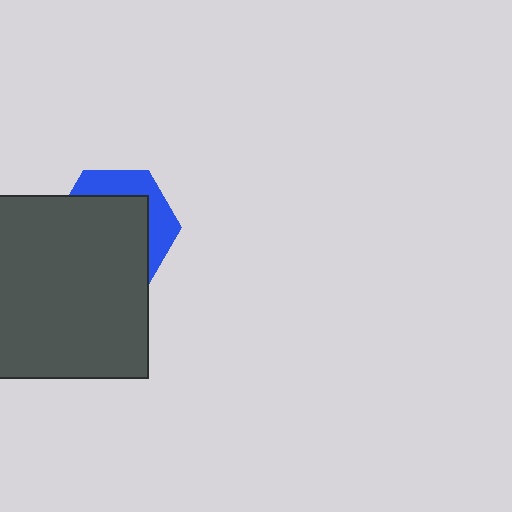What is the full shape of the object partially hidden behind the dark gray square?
The partially hidden object is a blue hexagon.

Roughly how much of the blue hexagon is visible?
A small part of it is visible (roughly 33%).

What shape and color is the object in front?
The object in front is a dark gray square.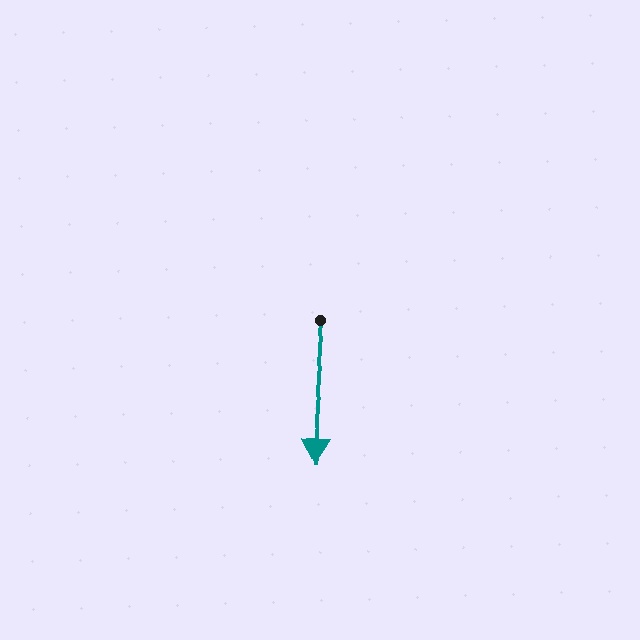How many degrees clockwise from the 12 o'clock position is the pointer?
Approximately 184 degrees.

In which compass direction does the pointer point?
South.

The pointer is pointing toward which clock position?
Roughly 6 o'clock.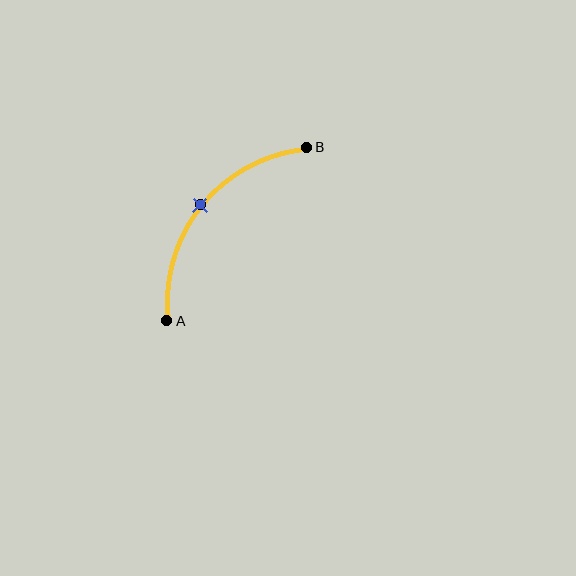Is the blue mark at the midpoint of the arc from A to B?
Yes. The blue mark lies on the arc at equal arc-length from both A and B — it is the arc midpoint.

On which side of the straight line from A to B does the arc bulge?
The arc bulges above and to the left of the straight line connecting A and B.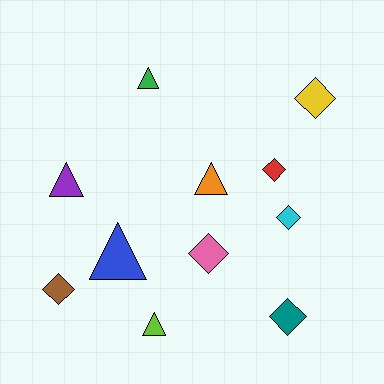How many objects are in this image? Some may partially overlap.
There are 11 objects.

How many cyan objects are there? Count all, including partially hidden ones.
There is 1 cyan object.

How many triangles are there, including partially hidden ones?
There are 5 triangles.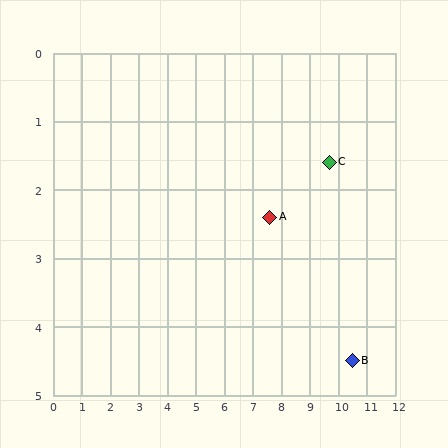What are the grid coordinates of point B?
Point B is at approximately (10.5, 4.5).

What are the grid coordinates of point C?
Point C is at approximately (9.7, 1.6).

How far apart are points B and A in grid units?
Points B and A are about 3.6 grid units apart.